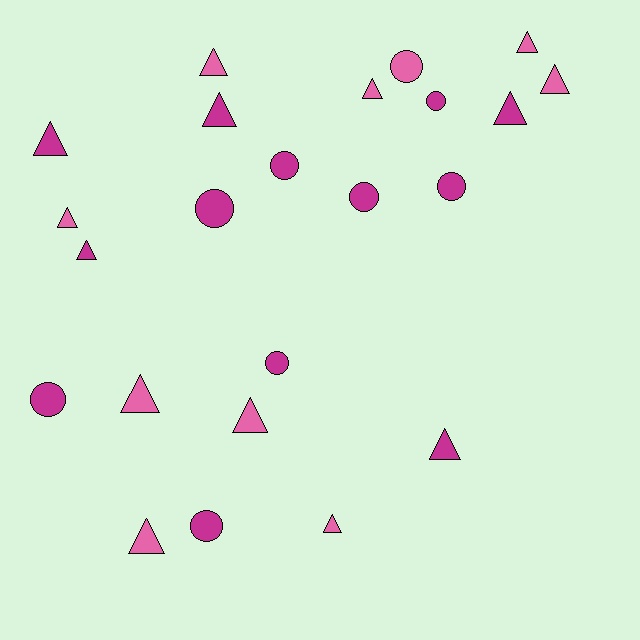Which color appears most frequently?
Magenta, with 13 objects.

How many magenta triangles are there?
There are 5 magenta triangles.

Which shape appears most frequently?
Triangle, with 14 objects.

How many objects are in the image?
There are 23 objects.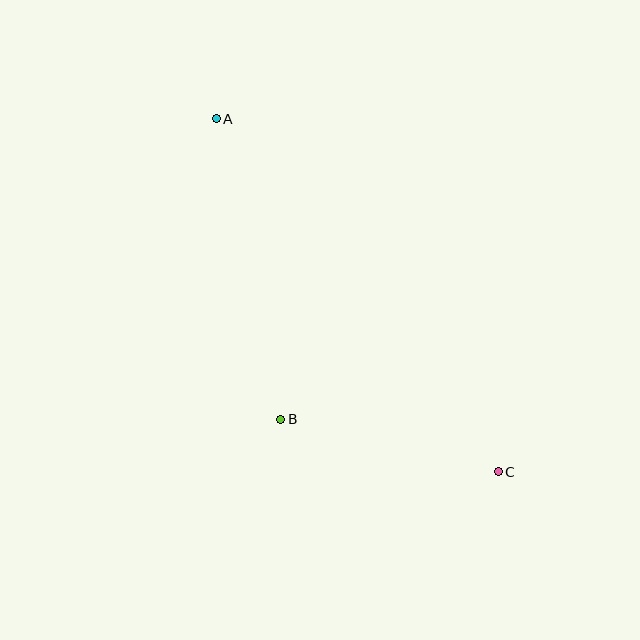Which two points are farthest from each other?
Points A and C are farthest from each other.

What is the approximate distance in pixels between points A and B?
The distance between A and B is approximately 307 pixels.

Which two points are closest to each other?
Points B and C are closest to each other.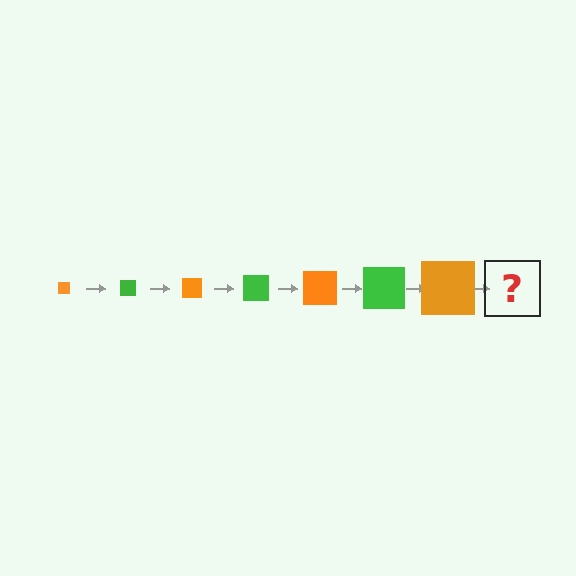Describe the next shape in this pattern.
It should be a green square, larger than the previous one.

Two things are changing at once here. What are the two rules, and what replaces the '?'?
The two rules are that the square grows larger each step and the color cycles through orange and green. The '?' should be a green square, larger than the previous one.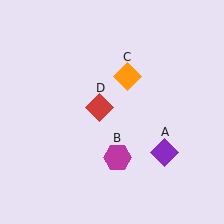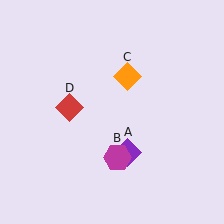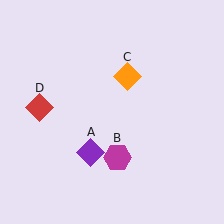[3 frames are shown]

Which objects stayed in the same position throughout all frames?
Magenta hexagon (object B) and orange diamond (object C) remained stationary.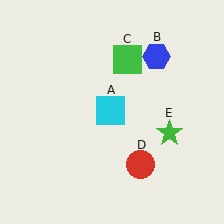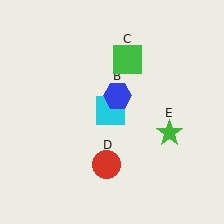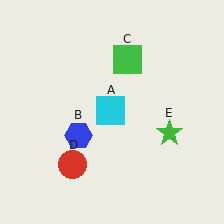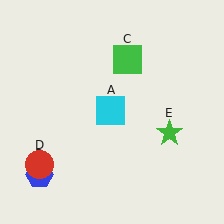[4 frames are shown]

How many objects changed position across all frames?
2 objects changed position: blue hexagon (object B), red circle (object D).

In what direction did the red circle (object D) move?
The red circle (object D) moved left.